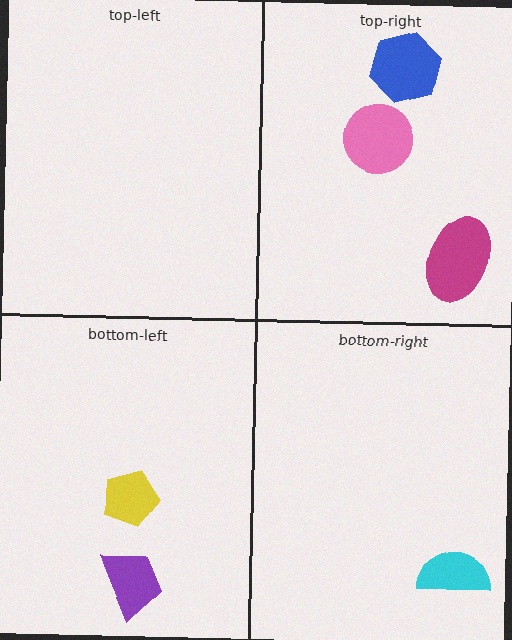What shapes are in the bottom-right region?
The cyan semicircle.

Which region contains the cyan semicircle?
The bottom-right region.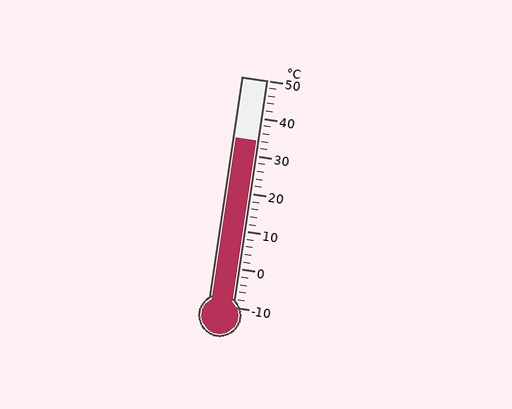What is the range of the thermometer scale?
The thermometer scale ranges from -10°C to 50°C.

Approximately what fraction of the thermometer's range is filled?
The thermometer is filled to approximately 75% of its range.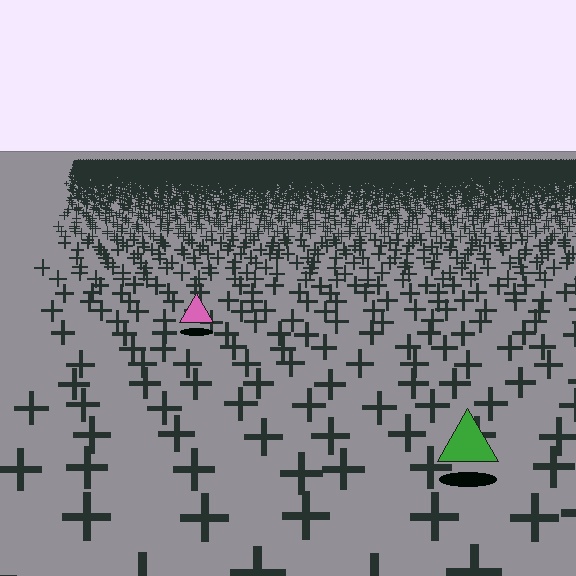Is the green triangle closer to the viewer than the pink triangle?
Yes. The green triangle is closer — you can tell from the texture gradient: the ground texture is coarser near it.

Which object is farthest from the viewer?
The pink triangle is farthest from the viewer. It appears smaller and the ground texture around it is denser.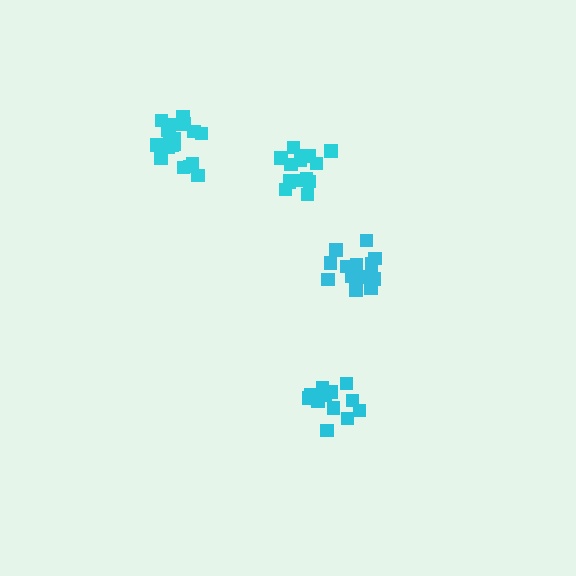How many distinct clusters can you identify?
There are 4 distinct clusters.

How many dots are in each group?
Group 1: 18 dots, Group 2: 17 dots, Group 3: 15 dots, Group 4: 14 dots (64 total).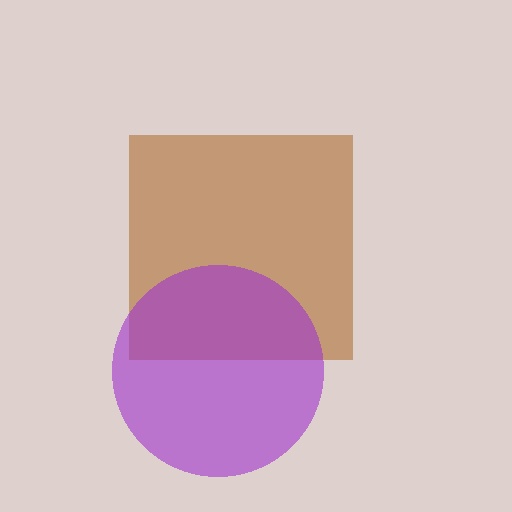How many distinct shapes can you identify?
There are 2 distinct shapes: a brown square, a purple circle.